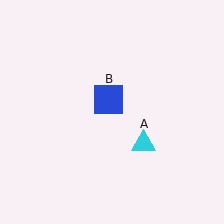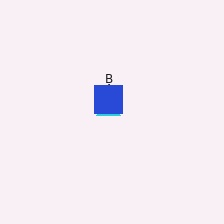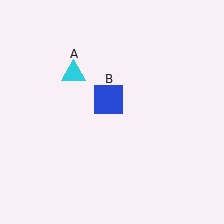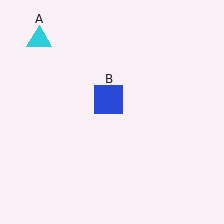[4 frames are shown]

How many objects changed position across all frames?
1 object changed position: cyan triangle (object A).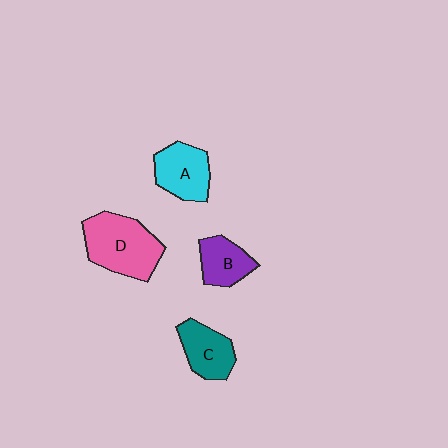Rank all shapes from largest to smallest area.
From largest to smallest: D (pink), A (cyan), C (teal), B (purple).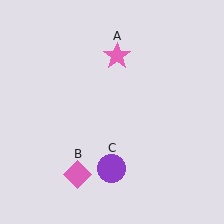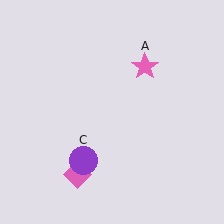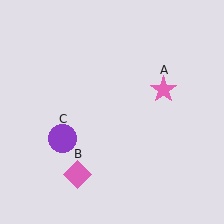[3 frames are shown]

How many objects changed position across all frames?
2 objects changed position: pink star (object A), purple circle (object C).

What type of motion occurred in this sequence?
The pink star (object A), purple circle (object C) rotated clockwise around the center of the scene.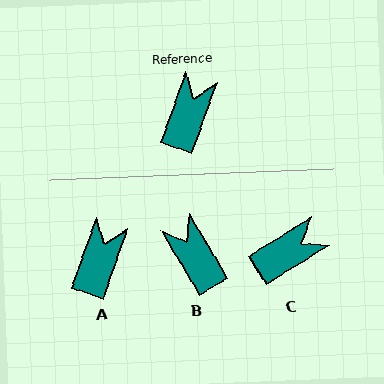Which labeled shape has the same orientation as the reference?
A.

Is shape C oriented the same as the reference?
No, it is off by about 39 degrees.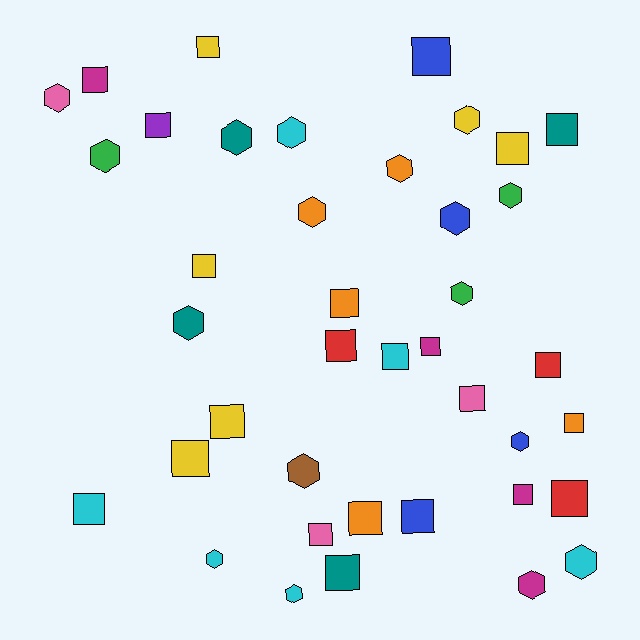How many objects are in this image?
There are 40 objects.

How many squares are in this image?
There are 23 squares.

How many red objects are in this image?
There are 3 red objects.